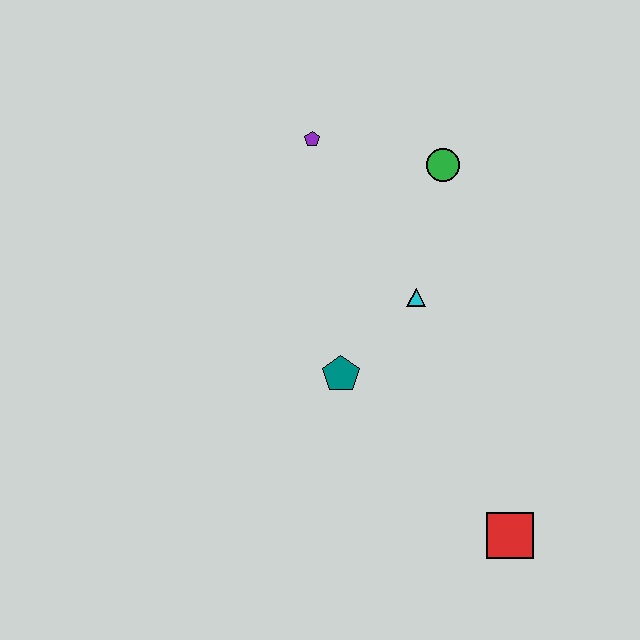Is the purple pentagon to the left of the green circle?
Yes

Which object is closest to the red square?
The teal pentagon is closest to the red square.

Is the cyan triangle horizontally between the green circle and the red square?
No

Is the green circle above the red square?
Yes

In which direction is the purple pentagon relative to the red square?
The purple pentagon is above the red square.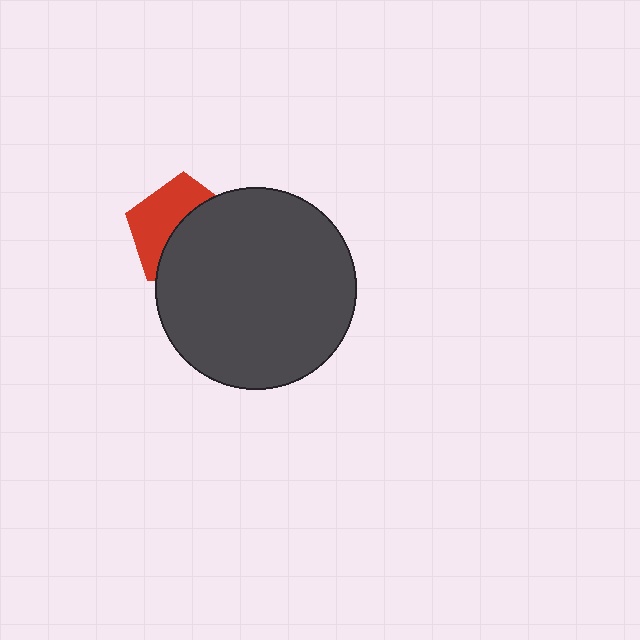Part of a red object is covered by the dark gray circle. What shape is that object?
It is a pentagon.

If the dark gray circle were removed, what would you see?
You would see the complete red pentagon.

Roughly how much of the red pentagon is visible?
About half of it is visible (roughly 45%).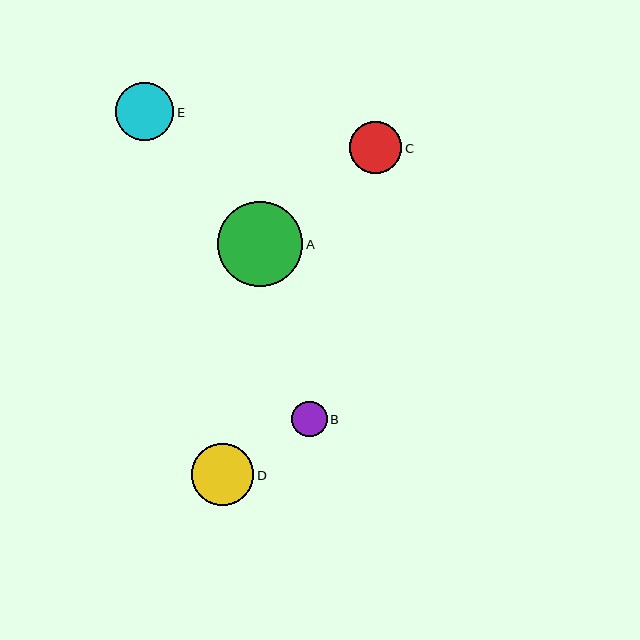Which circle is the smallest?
Circle B is the smallest with a size of approximately 35 pixels.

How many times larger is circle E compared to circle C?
Circle E is approximately 1.1 times the size of circle C.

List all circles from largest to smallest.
From largest to smallest: A, D, E, C, B.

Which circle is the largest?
Circle A is the largest with a size of approximately 86 pixels.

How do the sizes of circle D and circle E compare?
Circle D and circle E are approximately the same size.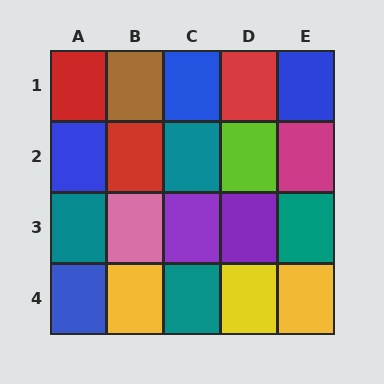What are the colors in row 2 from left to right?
Blue, red, teal, lime, magenta.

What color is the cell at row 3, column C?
Purple.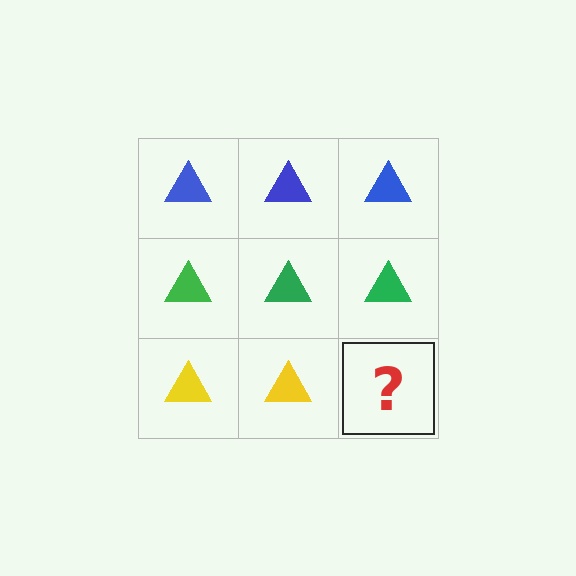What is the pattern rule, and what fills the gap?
The rule is that each row has a consistent color. The gap should be filled with a yellow triangle.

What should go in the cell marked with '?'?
The missing cell should contain a yellow triangle.